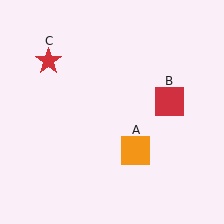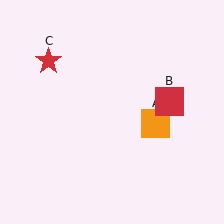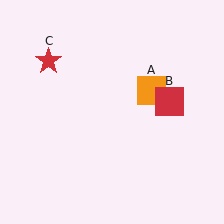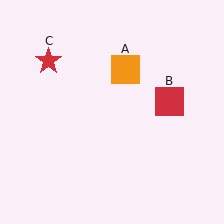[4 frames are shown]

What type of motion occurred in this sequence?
The orange square (object A) rotated counterclockwise around the center of the scene.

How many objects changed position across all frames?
1 object changed position: orange square (object A).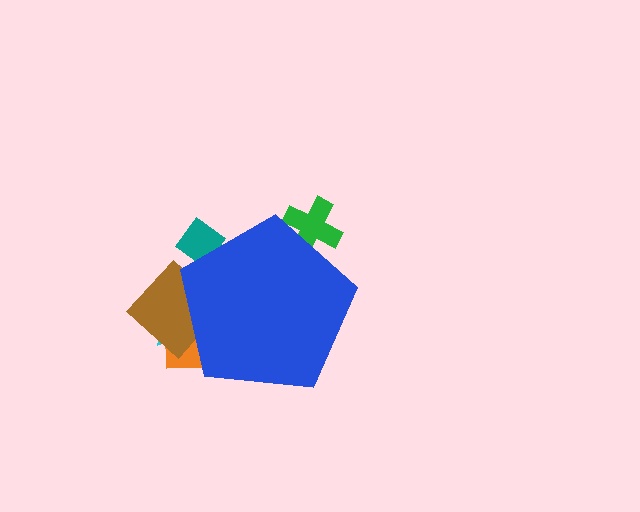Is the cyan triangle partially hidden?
Yes, the cyan triangle is partially hidden behind the blue pentagon.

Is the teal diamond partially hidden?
Yes, the teal diamond is partially hidden behind the blue pentagon.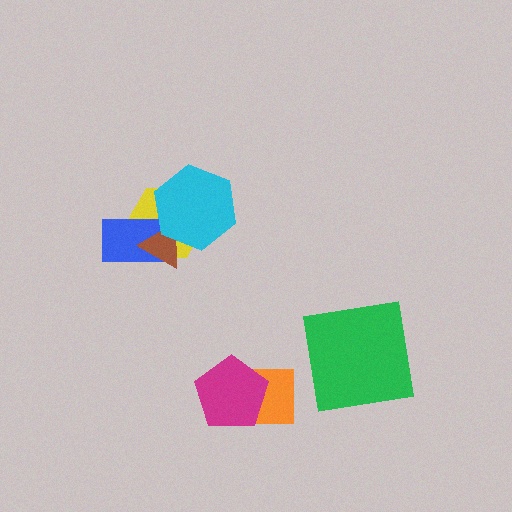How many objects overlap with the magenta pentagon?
1 object overlaps with the magenta pentagon.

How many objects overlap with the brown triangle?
3 objects overlap with the brown triangle.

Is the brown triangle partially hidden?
Yes, it is partially covered by another shape.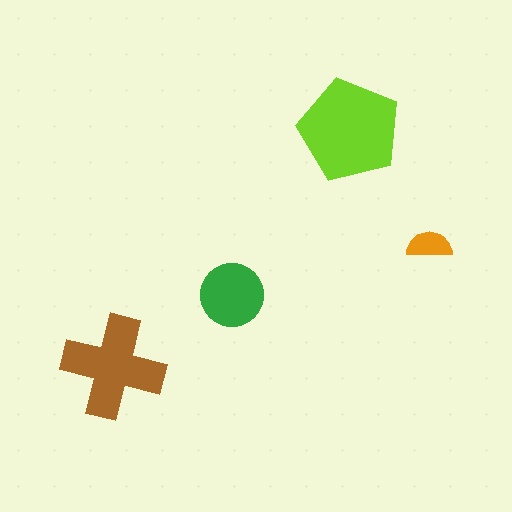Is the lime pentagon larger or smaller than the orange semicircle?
Larger.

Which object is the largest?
The lime pentagon.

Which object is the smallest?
The orange semicircle.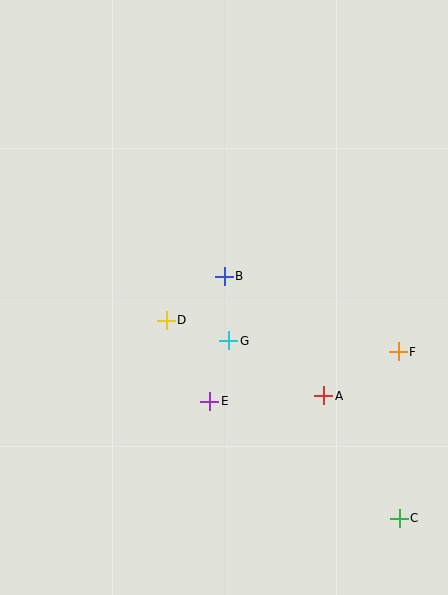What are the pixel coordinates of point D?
Point D is at (166, 320).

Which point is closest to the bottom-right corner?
Point C is closest to the bottom-right corner.